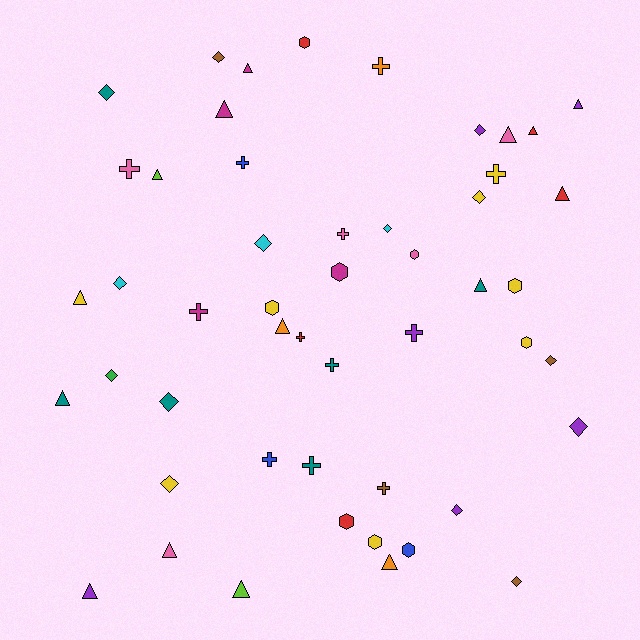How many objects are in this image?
There are 50 objects.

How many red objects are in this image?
There are 5 red objects.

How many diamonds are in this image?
There are 14 diamonds.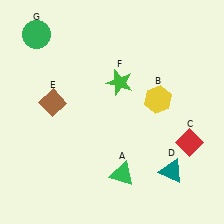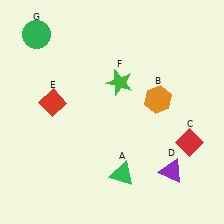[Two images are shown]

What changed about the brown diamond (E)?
In Image 1, E is brown. In Image 2, it changed to red.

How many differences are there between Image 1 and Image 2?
There are 3 differences between the two images.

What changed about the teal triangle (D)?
In Image 1, D is teal. In Image 2, it changed to purple.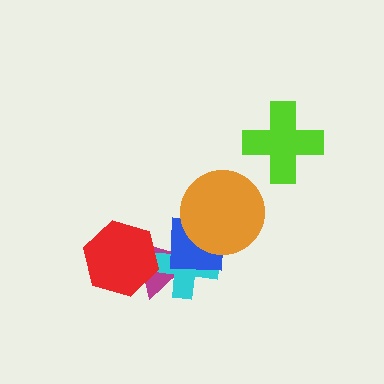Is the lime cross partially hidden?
No, no other shape covers it.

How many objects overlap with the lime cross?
0 objects overlap with the lime cross.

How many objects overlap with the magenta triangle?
3 objects overlap with the magenta triangle.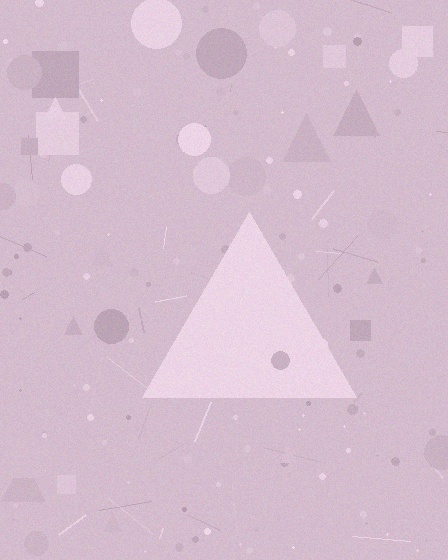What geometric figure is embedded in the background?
A triangle is embedded in the background.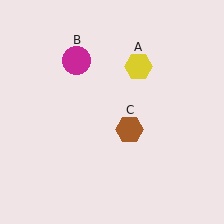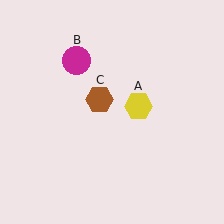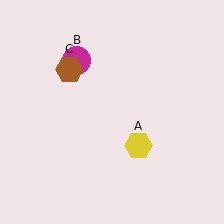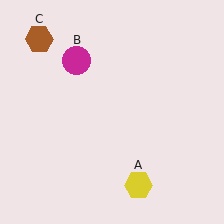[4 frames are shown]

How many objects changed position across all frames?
2 objects changed position: yellow hexagon (object A), brown hexagon (object C).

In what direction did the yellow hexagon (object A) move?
The yellow hexagon (object A) moved down.